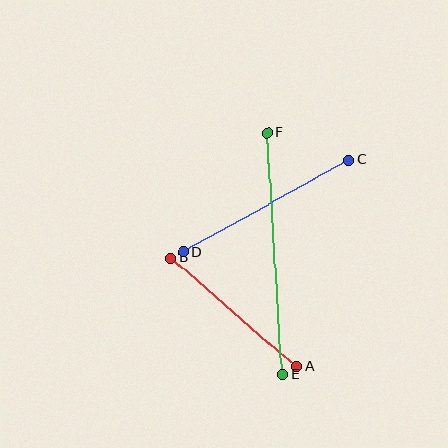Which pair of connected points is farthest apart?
Points E and F are farthest apart.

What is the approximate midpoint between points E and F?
The midpoint is at approximately (275, 254) pixels.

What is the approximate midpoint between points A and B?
The midpoint is at approximately (234, 312) pixels.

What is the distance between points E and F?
The distance is approximately 242 pixels.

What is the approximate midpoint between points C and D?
The midpoint is at approximately (266, 206) pixels.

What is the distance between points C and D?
The distance is approximately 190 pixels.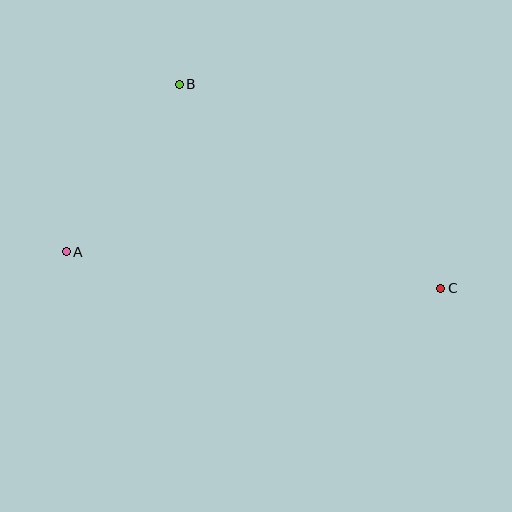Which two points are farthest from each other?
Points A and C are farthest from each other.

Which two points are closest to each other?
Points A and B are closest to each other.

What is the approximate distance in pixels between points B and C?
The distance between B and C is approximately 332 pixels.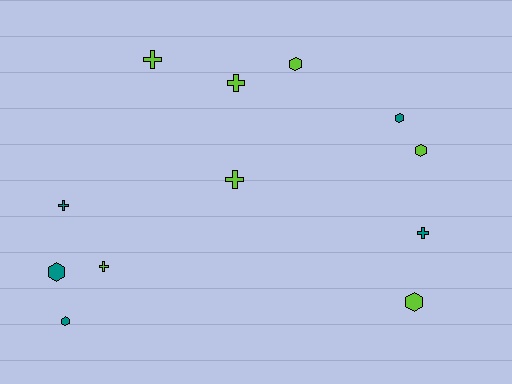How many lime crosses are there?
There are 4 lime crosses.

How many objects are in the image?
There are 12 objects.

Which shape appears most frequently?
Hexagon, with 6 objects.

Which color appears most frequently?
Lime, with 7 objects.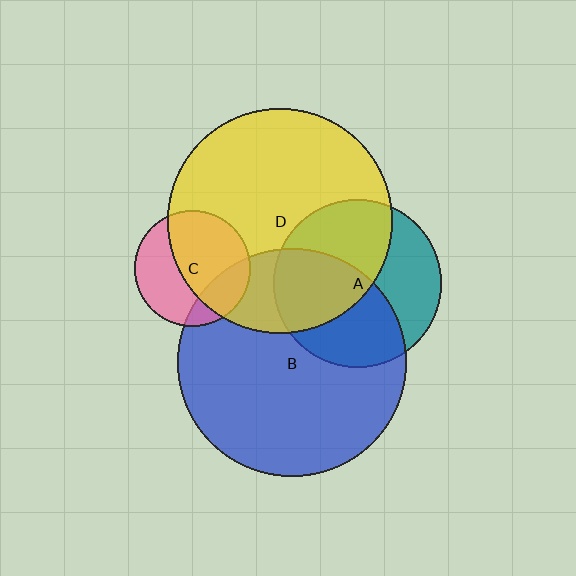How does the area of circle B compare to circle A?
Approximately 1.9 times.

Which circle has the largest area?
Circle B (blue).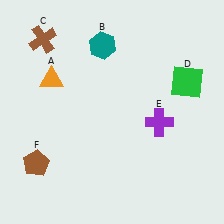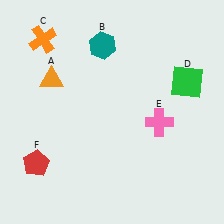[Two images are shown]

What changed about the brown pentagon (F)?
In Image 1, F is brown. In Image 2, it changed to red.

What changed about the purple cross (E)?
In Image 1, E is purple. In Image 2, it changed to pink.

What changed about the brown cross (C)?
In Image 1, C is brown. In Image 2, it changed to orange.